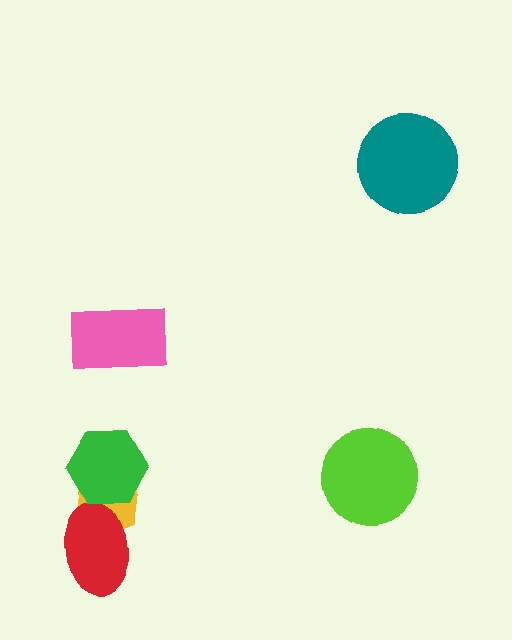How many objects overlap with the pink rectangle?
0 objects overlap with the pink rectangle.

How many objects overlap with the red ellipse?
1 object overlaps with the red ellipse.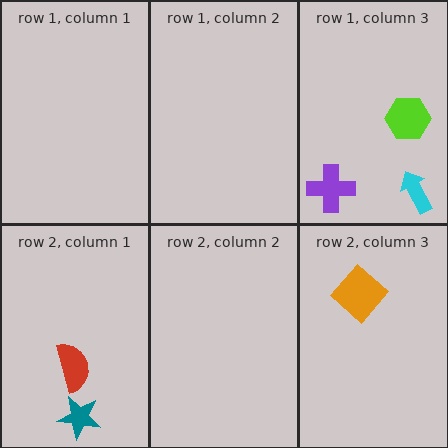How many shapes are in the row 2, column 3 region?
1.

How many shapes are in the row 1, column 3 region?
3.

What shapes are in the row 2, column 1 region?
The red semicircle, the teal star.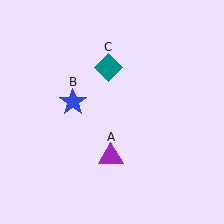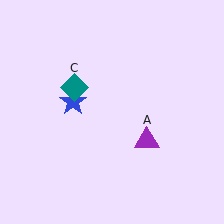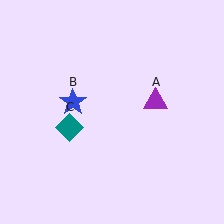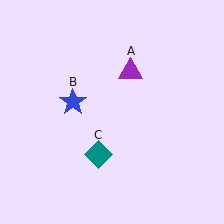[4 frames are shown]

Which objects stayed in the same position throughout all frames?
Blue star (object B) remained stationary.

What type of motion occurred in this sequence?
The purple triangle (object A), teal diamond (object C) rotated counterclockwise around the center of the scene.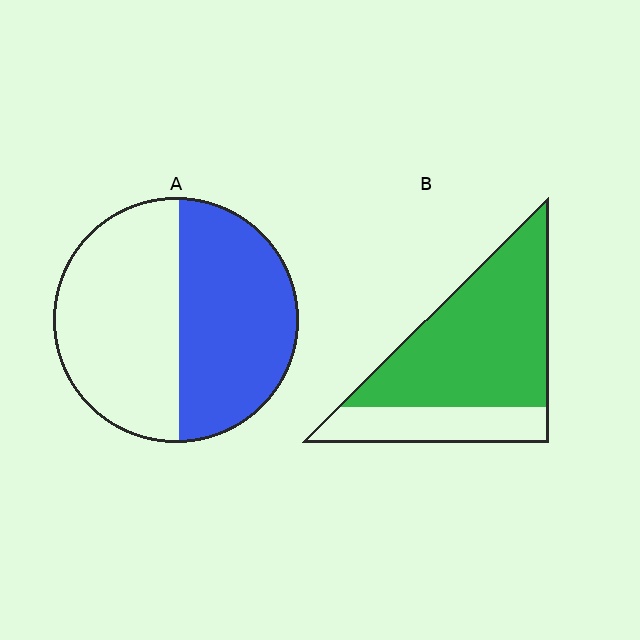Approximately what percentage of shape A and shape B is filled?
A is approximately 50% and B is approximately 75%.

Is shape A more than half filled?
Roughly half.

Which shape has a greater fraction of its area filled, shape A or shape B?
Shape B.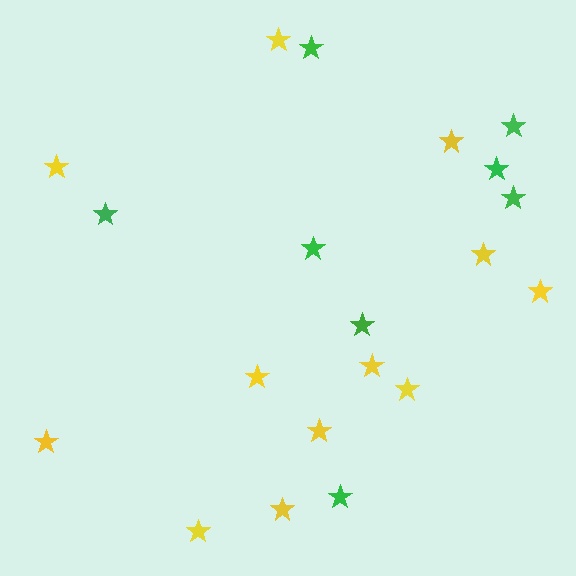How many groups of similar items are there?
There are 2 groups: one group of green stars (8) and one group of yellow stars (12).